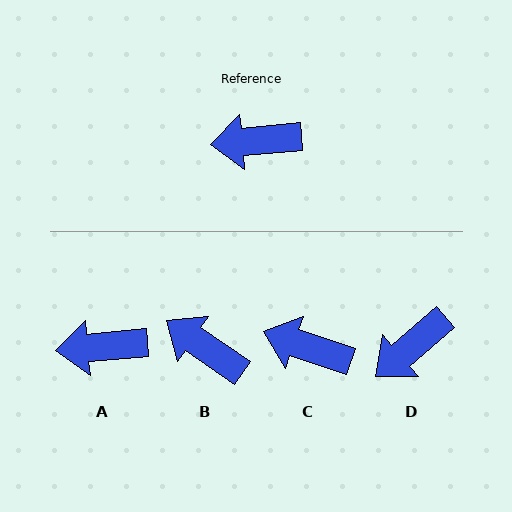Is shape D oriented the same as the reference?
No, it is off by about 36 degrees.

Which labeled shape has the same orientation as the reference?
A.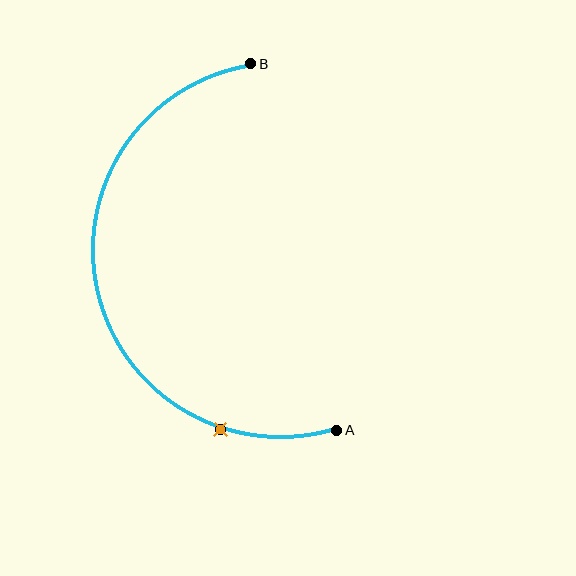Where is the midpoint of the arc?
The arc midpoint is the point on the curve farthest from the straight line joining A and B. It sits to the left of that line.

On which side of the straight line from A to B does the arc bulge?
The arc bulges to the left of the straight line connecting A and B.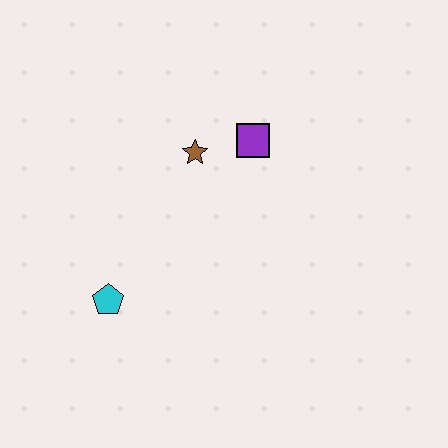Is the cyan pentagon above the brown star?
No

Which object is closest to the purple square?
The brown star is closest to the purple square.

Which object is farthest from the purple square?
The cyan pentagon is farthest from the purple square.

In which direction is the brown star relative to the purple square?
The brown star is to the left of the purple square.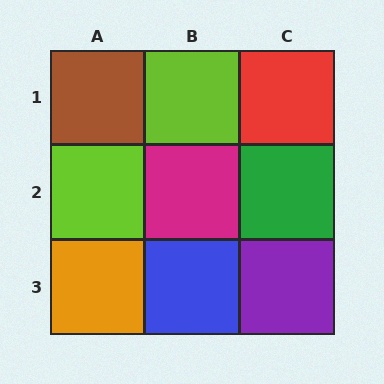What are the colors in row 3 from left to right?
Orange, blue, purple.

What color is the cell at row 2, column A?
Lime.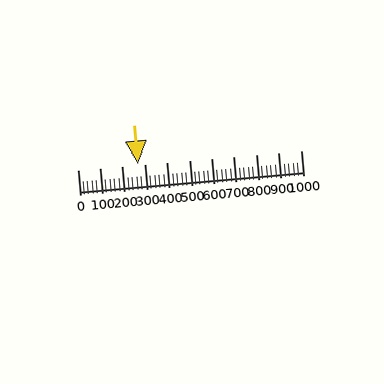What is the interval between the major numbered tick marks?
The major tick marks are spaced 100 units apart.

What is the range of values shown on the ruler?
The ruler shows values from 0 to 1000.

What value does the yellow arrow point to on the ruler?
The yellow arrow points to approximately 271.